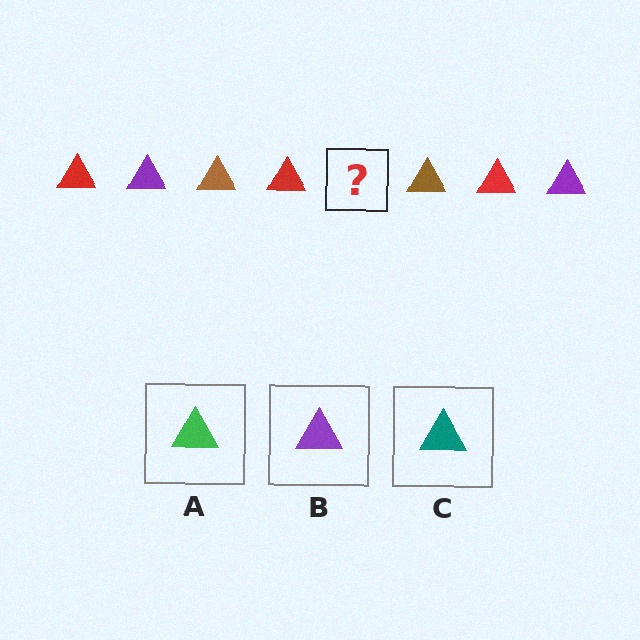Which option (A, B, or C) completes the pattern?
B.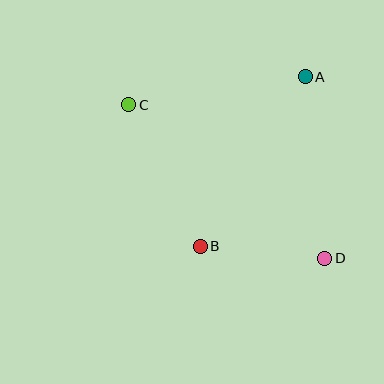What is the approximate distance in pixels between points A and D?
The distance between A and D is approximately 182 pixels.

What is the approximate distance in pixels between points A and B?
The distance between A and B is approximately 199 pixels.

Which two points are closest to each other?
Points B and D are closest to each other.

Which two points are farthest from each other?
Points C and D are farthest from each other.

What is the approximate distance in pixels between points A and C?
The distance between A and C is approximately 178 pixels.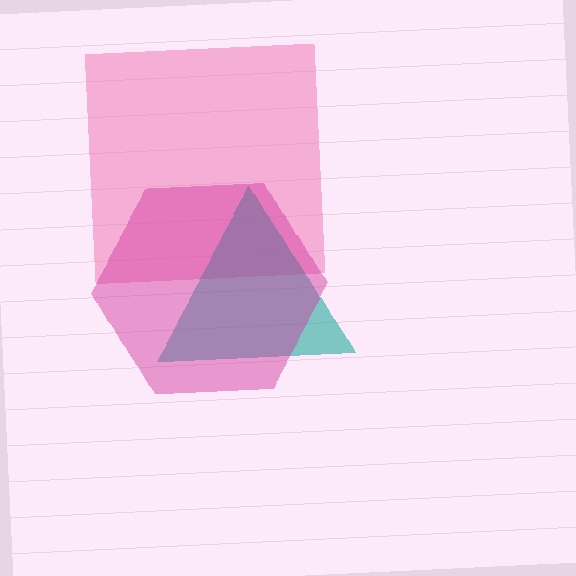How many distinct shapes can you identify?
There are 3 distinct shapes: a pink square, a teal triangle, a magenta hexagon.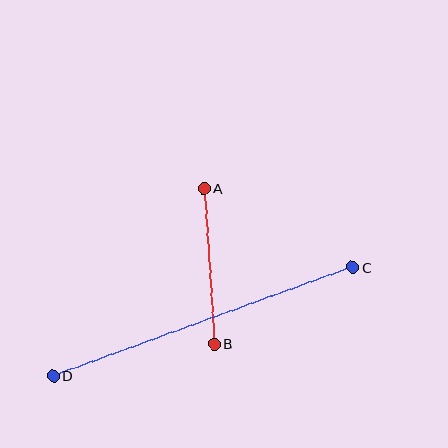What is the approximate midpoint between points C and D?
The midpoint is at approximately (203, 322) pixels.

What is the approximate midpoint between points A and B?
The midpoint is at approximately (209, 266) pixels.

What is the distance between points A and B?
The distance is approximately 156 pixels.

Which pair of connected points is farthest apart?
Points C and D are farthest apart.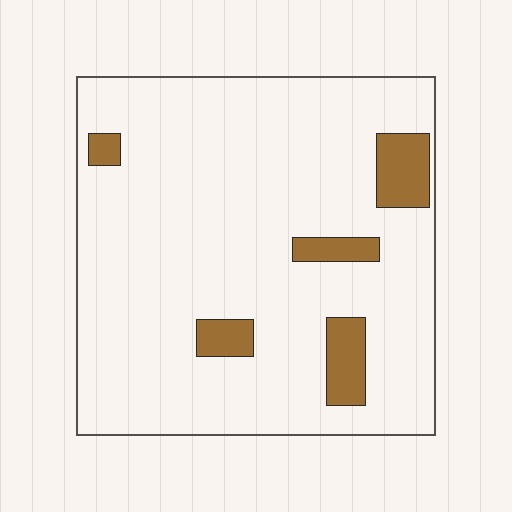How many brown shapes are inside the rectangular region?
5.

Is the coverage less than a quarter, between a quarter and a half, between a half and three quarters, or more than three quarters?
Less than a quarter.